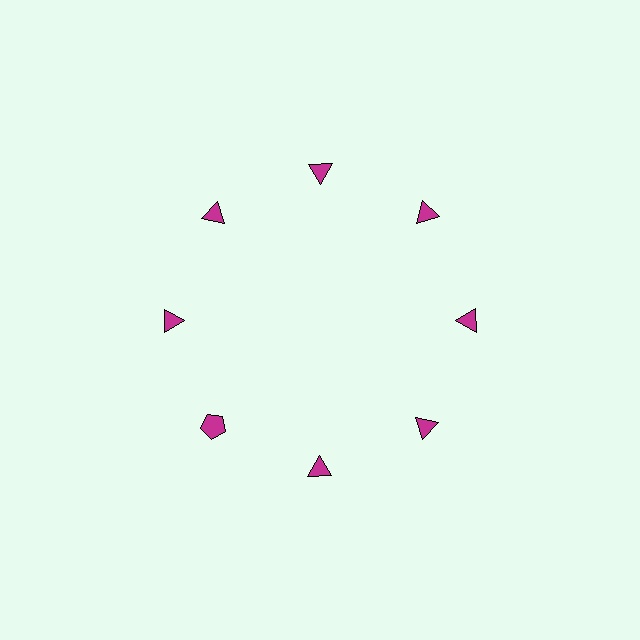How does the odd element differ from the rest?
It has a different shape: pentagon instead of triangle.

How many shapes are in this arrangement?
There are 8 shapes arranged in a ring pattern.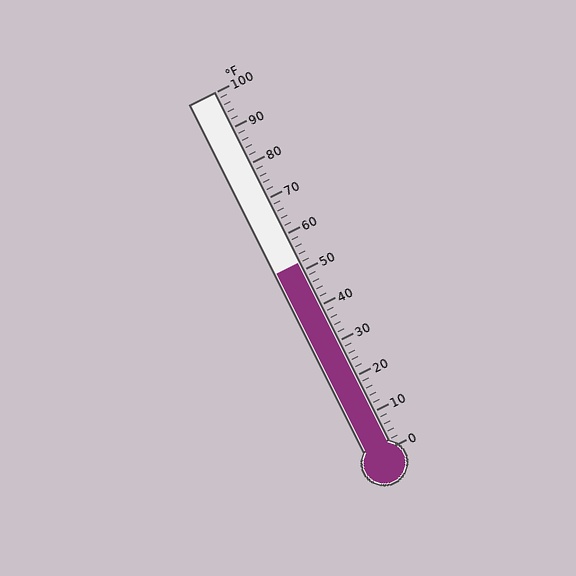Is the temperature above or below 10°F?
The temperature is above 10°F.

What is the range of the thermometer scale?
The thermometer scale ranges from 0°F to 100°F.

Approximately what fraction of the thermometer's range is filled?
The thermometer is filled to approximately 50% of its range.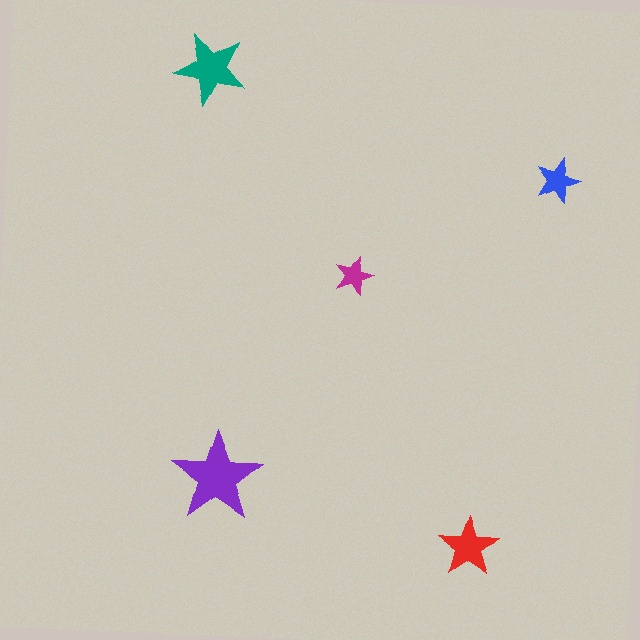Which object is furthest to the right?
The blue star is rightmost.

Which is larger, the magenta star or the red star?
The red one.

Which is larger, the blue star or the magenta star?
The blue one.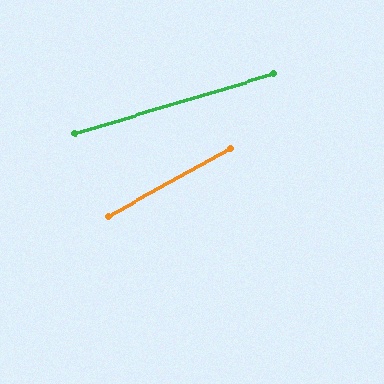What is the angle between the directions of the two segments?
Approximately 12 degrees.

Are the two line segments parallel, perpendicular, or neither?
Neither parallel nor perpendicular — they differ by about 12°.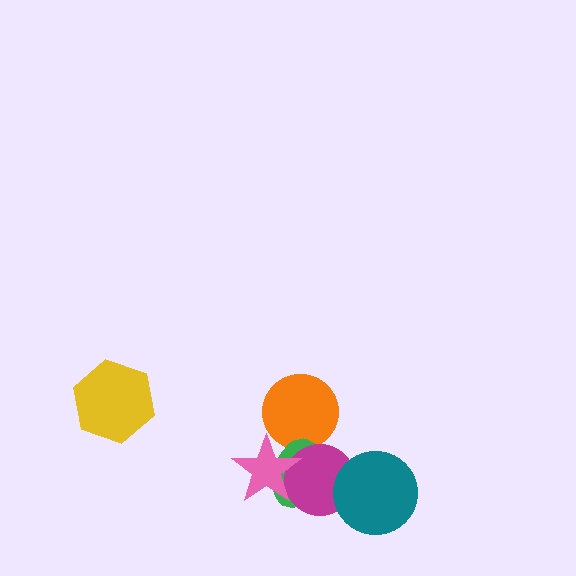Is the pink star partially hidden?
No, no other shape covers it.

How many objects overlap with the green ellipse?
3 objects overlap with the green ellipse.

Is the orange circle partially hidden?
Yes, it is partially covered by another shape.